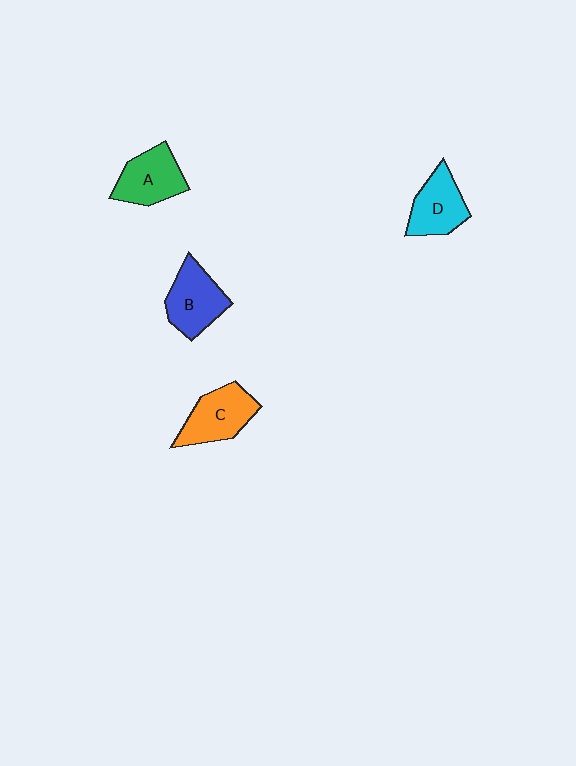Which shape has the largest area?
Shape C (orange).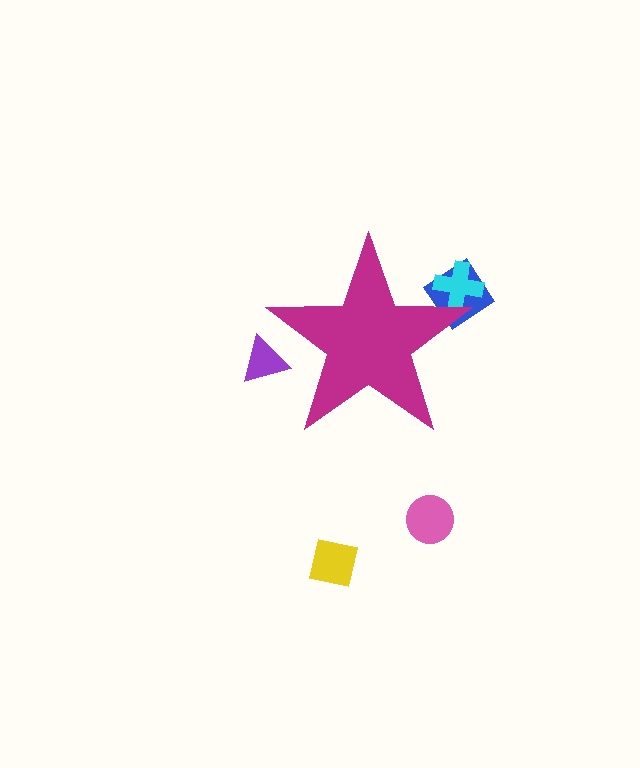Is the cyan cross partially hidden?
Yes, the cyan cross is partially hidden behind the magenta star.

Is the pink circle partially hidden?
No, the pink circle is fully visible.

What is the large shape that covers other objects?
A magenta star.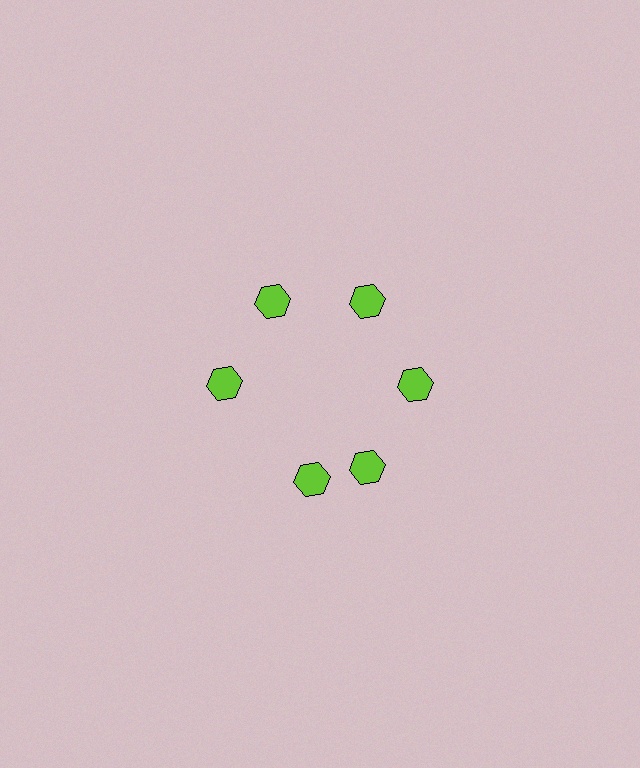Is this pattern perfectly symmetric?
No. The 6 lime hexagons are arranged in a ring, but one element near the 7 o'clock position is rotated out of alignment along the ring, breaking the 6-fold rotational symmetry.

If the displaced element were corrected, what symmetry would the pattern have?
It would have 6-fold rotational symmetry — the pattern would map onto itself every 60 degrees.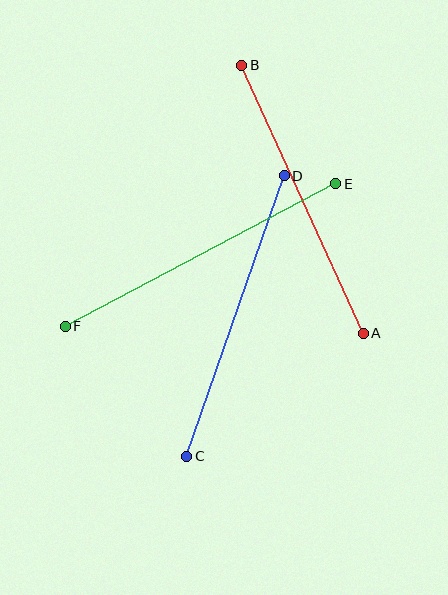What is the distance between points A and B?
The distance is approximately 294 pixels.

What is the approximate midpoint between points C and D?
The midpoint is at approximately (235, 316) pixels.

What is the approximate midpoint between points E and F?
The midpoint is at approximately (200, 255) pixels.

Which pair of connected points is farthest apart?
Points E and F are farthest apart.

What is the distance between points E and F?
The distance is approximately 306 pixels.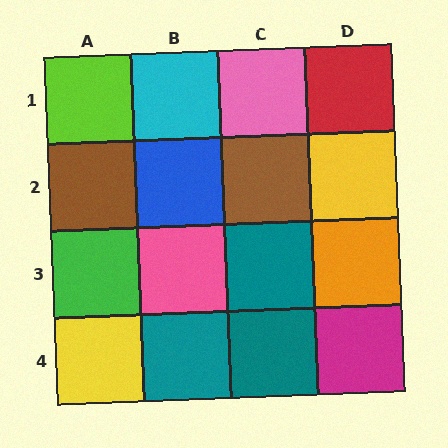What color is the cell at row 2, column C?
Brown.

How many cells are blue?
1 cell is blue.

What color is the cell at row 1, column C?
Pink.